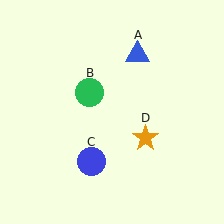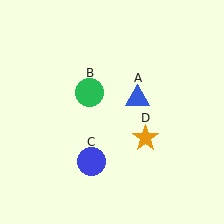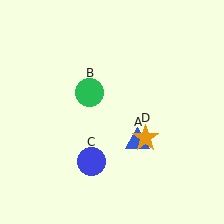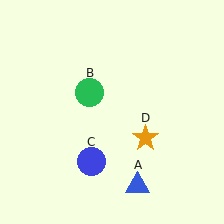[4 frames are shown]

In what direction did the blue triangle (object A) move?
The blue triangle (object A) moved down.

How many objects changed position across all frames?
1 object changed position: blue triangle (object A).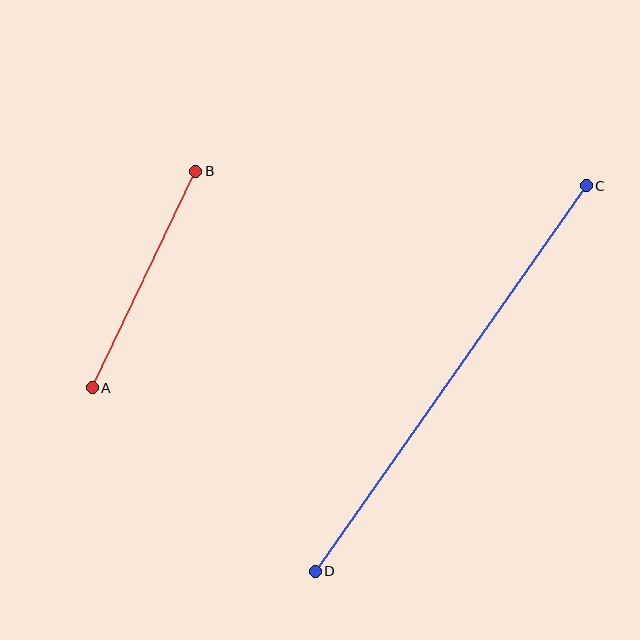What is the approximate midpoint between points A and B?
The midpoint is at approximately (144, 279) pixels.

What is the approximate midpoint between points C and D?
The midpoint is at approximately (451, 378) pixels.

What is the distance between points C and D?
The distance is approximately 471 pixels.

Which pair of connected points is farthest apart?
Points C and D are farthest apart.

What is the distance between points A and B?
The distance is approximately 240 pixels.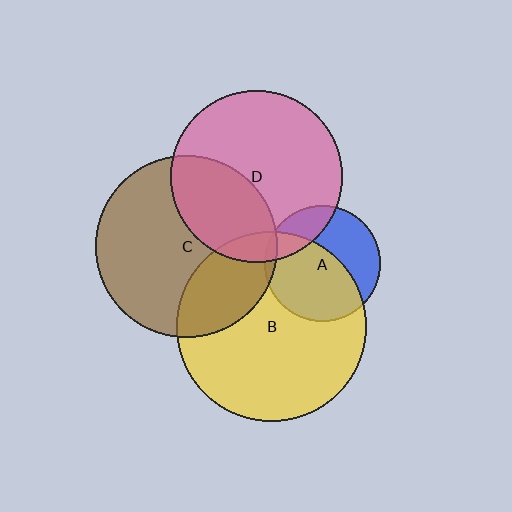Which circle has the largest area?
Circle B (yellow).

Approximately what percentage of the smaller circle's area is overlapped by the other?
Approximately 35%.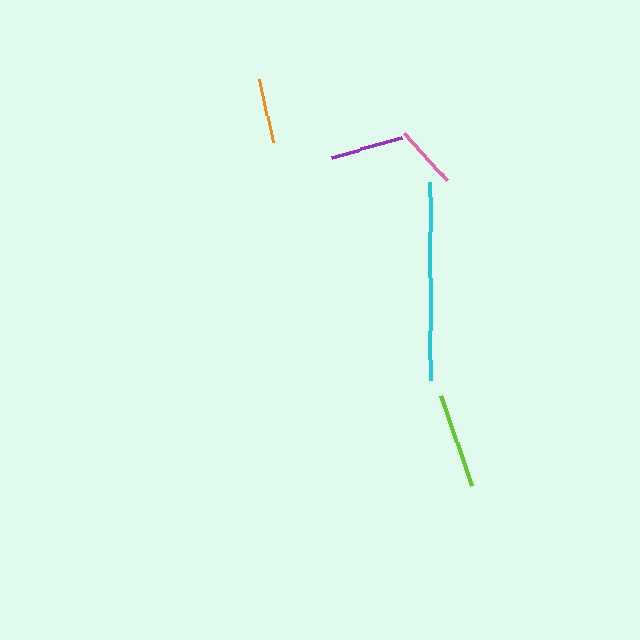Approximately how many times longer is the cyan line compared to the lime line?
The cyan line is approximately 2.1 times the length of the lime line.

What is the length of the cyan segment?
The cyan segment is approximately 198 pixels long.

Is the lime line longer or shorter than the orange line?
The lime line is longer than the orange line.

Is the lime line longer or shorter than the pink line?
The lime line is longer than the pink line.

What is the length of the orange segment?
The orange segment is approximately 65 pixels long.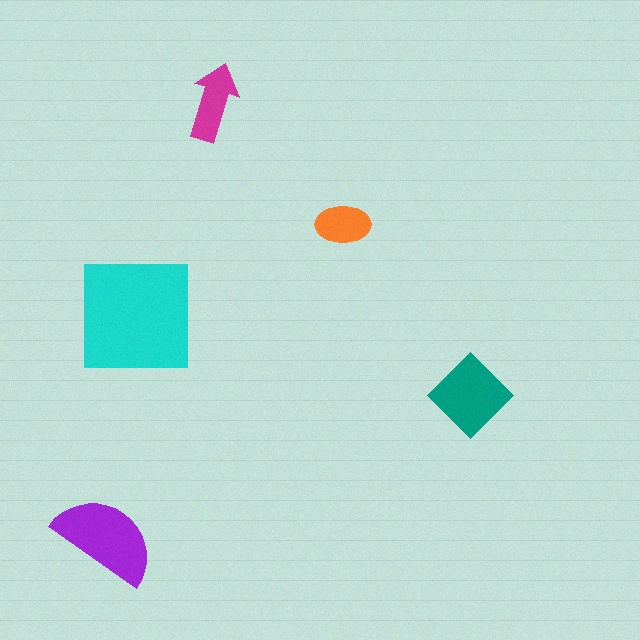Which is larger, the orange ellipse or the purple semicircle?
The purple semicircle.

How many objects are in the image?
There are 5 objects in the image.